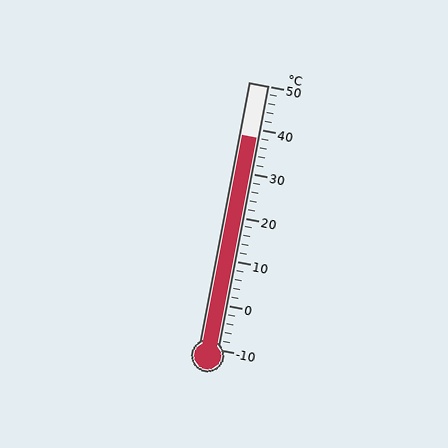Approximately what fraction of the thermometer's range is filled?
The thermometer is filled to approximately 80% of its range.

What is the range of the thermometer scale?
The thermometer scale ranges from -10°C to 50°C.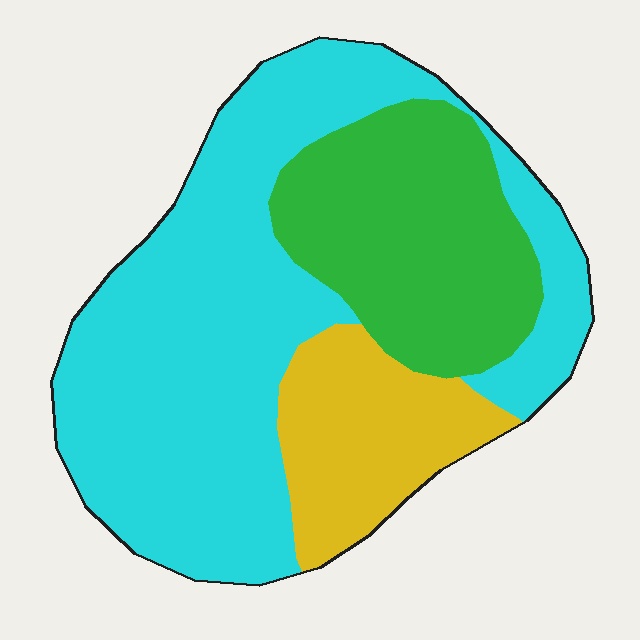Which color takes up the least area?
Yellow, at roughly 15%.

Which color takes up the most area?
Cyan, at roughly 55%.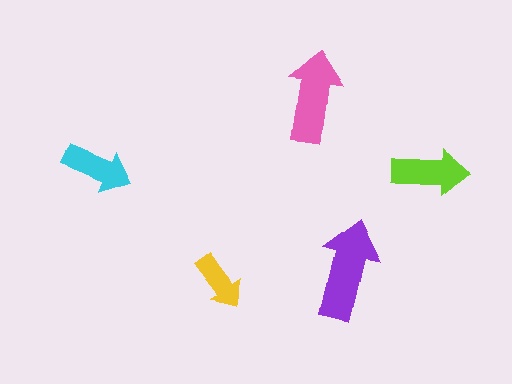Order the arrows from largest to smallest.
the purple one, the pink one, the lime one, the cyan one, the yellow one.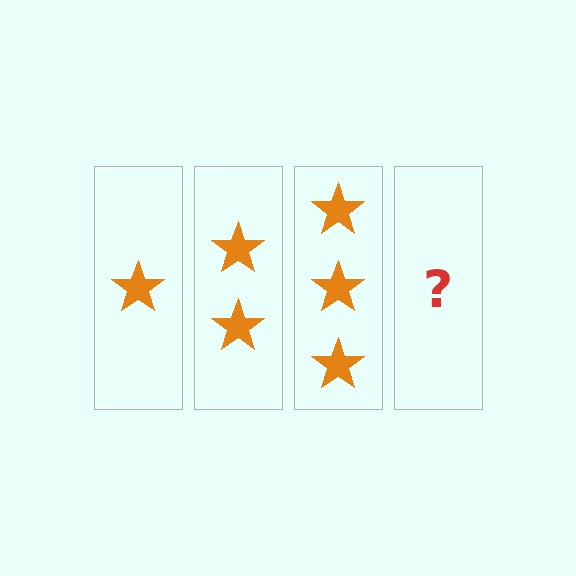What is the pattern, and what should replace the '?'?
The pattern is that each step adds one more star. The '?' should be 4 stars.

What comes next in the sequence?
The next element should be 4 stars.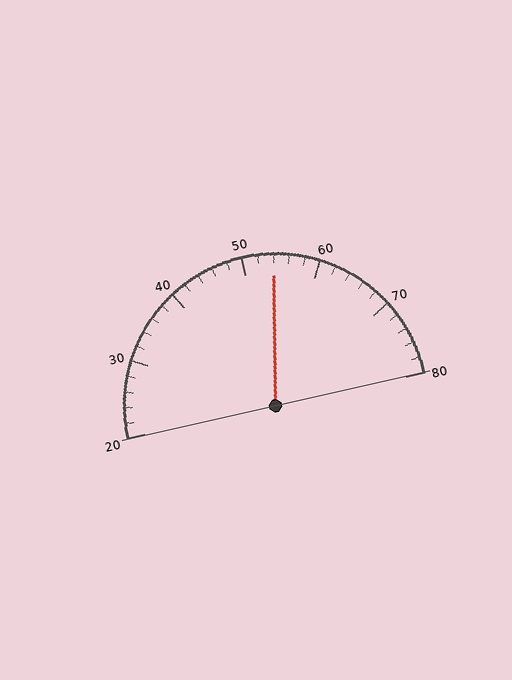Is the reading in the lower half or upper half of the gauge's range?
The reading is in the upper half of the range (20 to 80).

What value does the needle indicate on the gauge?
The needle indicates approximately 54.